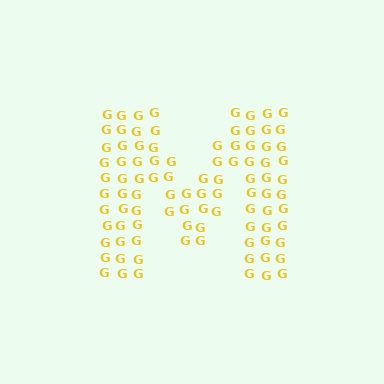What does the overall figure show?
The overall figure shows the letter M.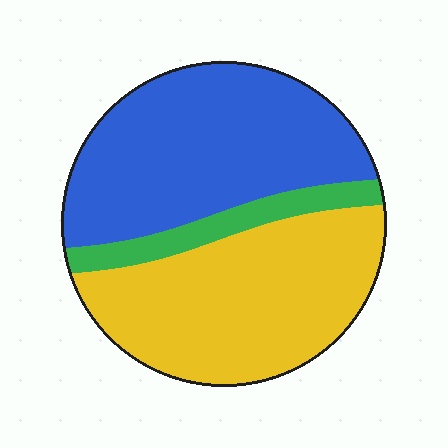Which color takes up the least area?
Green, at roughly 10%.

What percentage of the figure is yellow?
Yellow covers 44% of the figure.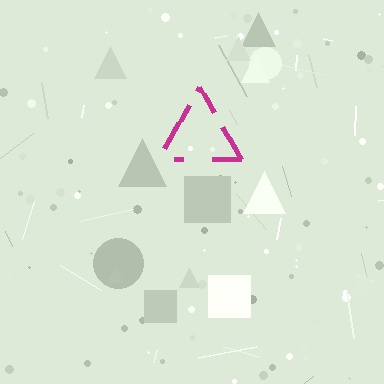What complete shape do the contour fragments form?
The contour fragments form a triangle.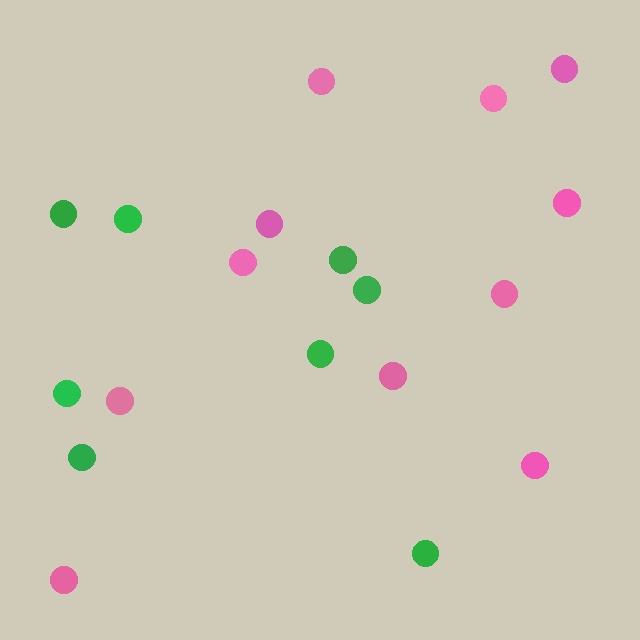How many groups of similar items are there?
There are 2 groups: one group of green circles (8) and one group of pink circles (11).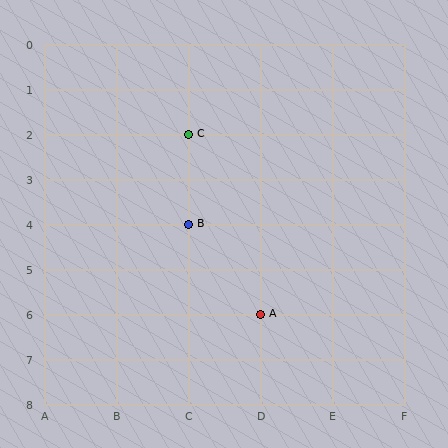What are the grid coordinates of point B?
Point B is at grid coordinates (C, 4).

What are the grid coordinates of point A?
Point A is at grid coordinates (D, 6).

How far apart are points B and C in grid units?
Points B and C are 2 rows apart.